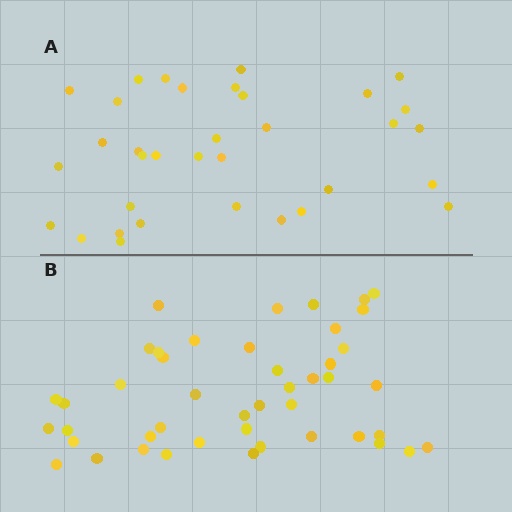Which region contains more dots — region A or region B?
Region B (the bottom region) has more dots.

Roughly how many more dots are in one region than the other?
Region B has roughly 12 or so more dots than region A.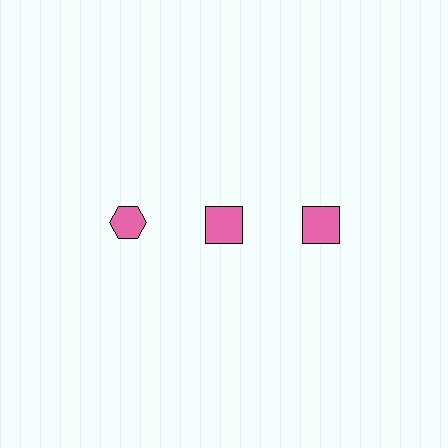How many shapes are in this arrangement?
There are 3 shapes arranged in a grid pattern.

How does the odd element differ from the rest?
It has a different shape: hexagon instead of square.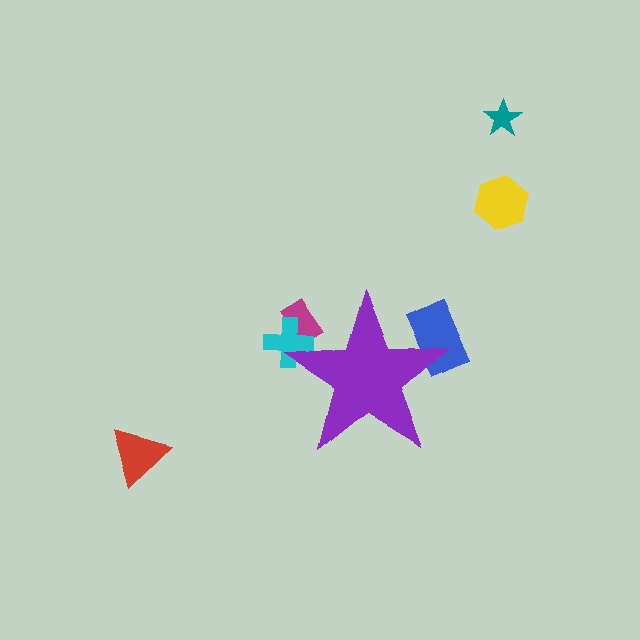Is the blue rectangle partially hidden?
Yes, the blue rectangle is partially hidden behind the purple star.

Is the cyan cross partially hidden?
Yes, the cyan cross is partially hidden behind the purple star.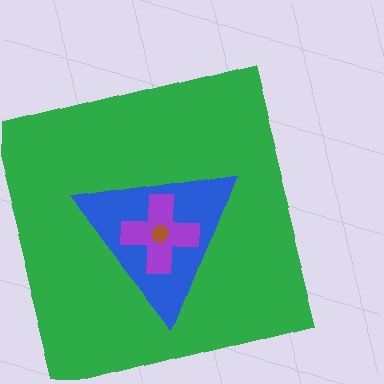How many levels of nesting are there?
4.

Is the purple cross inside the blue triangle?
Yes.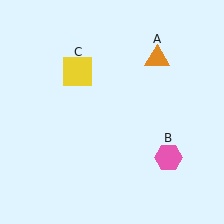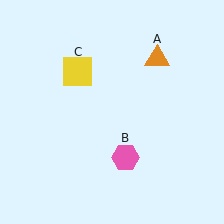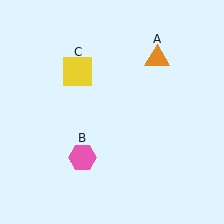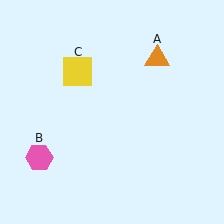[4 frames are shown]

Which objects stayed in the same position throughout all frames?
Orange triangle (object A) and yellow square (object C) remained stationary.